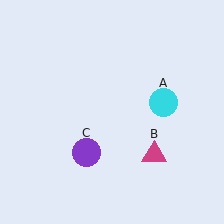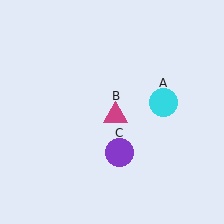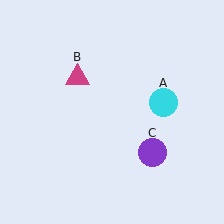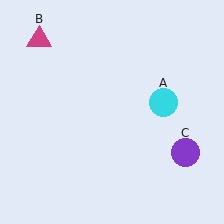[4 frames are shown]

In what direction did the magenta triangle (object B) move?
The magenta triangle (object B) moved up and to the left.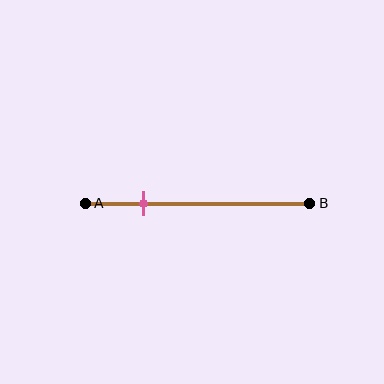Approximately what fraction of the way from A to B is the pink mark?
The pink mark is approximately 25% of the way from A to B.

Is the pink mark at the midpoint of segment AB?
No, the mark is at about 25% from A, not at the 50% midpoint.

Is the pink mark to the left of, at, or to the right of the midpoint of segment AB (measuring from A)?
The pink mark is to the left of the midpoint of segment AB.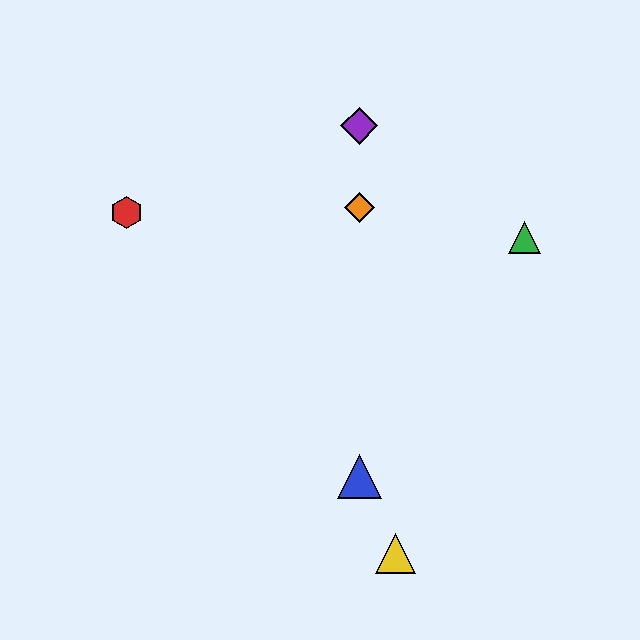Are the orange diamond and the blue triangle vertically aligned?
Yes, both are at x≈359.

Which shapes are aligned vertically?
The blue triangle, the purple diamond, the orange diamond are aligned vertically.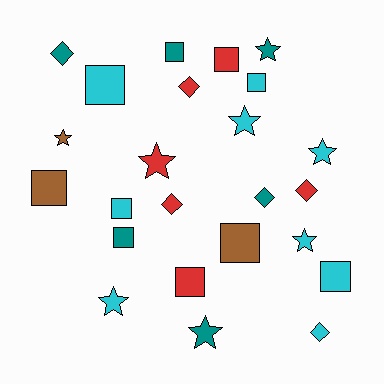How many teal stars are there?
There are 2 teal stars.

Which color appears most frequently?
Cyan, with 9 objects.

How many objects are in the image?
There are 24 objects.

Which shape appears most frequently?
Square, with 10 objects.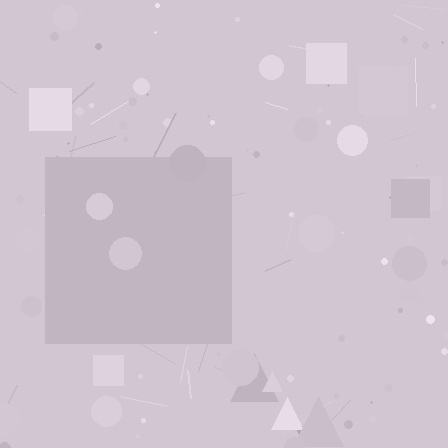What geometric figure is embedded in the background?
A square is embedded in the background.